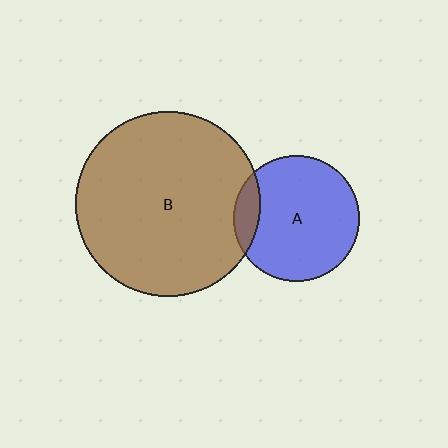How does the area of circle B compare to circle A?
Approximately 2.2 times.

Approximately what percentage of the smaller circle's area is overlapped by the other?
Approximately 10%.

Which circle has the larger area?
Circle B (brown).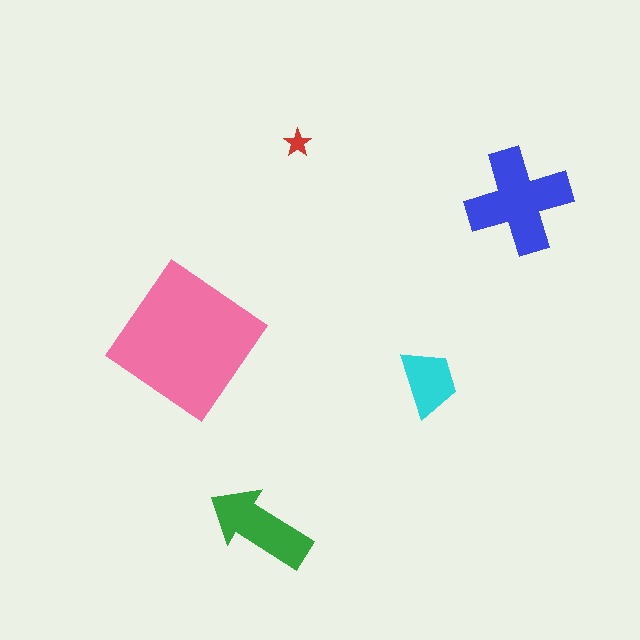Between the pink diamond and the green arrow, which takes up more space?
The pink diamond.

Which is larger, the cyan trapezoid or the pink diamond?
The pink diamond.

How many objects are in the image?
There are 5 objects in the image.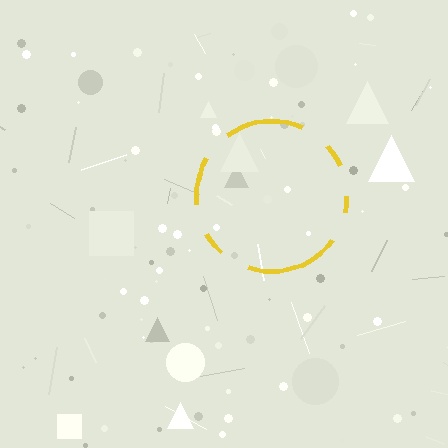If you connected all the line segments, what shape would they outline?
They would outline a circle.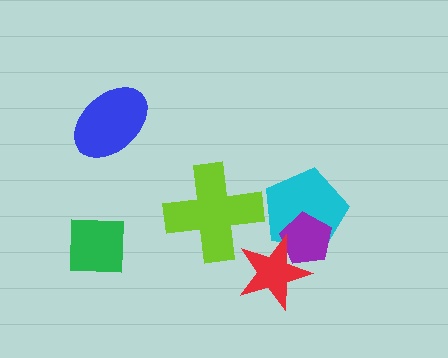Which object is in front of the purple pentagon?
The red star is in front of the purple pentagon.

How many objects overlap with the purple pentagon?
2 objects overlap with the purple pentagon.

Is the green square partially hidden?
No, no other shape covers it.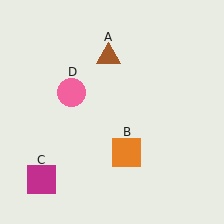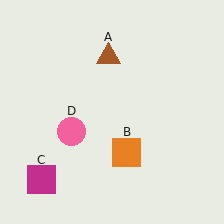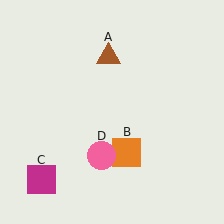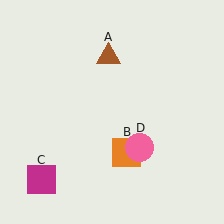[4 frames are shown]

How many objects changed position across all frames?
1 object changed position: pink circle (object D).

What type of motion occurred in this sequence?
The pink circle (object D) rotated counterclockwise around the center of the scene.